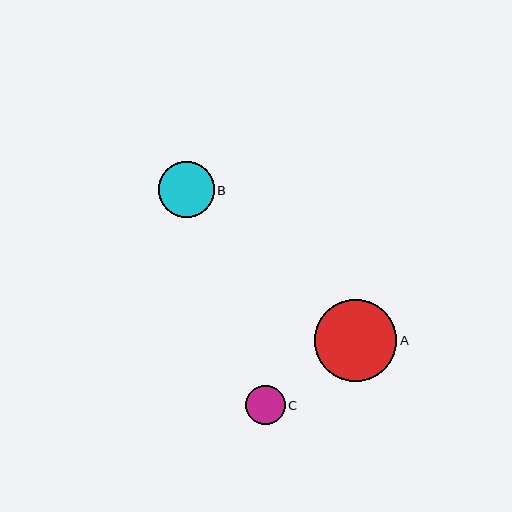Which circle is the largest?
Circle A is the largest with a size of approximately 82 pixels.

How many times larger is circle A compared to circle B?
Circle A is approximately 1.5 times the size of circle B.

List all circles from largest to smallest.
From largest to smallest: A, B, C.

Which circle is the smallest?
Circle C is the smallest with a size of approximately 39 pixels.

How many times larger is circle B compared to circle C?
Circle B is approximately 1.4 times the size of circle C.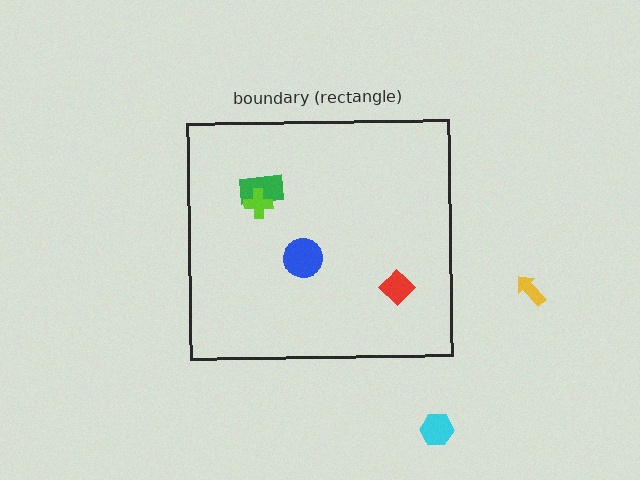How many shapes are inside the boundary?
4 inside, 2 outside.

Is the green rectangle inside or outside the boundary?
Inside.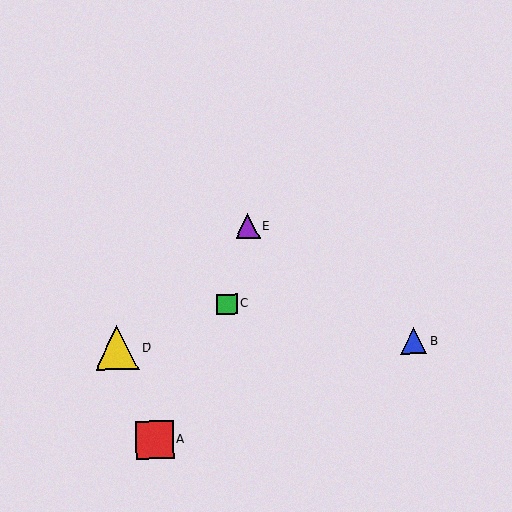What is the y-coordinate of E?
Object E is at y≈226.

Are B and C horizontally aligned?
No, B is at y≈341 and C is at y≈304.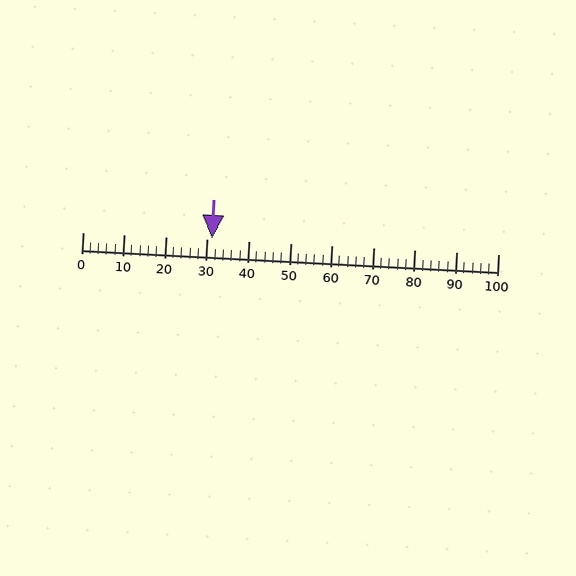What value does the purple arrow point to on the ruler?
The purple arrow points to approximately 31.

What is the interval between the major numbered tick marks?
The major tick marks are spaced 10 units apart.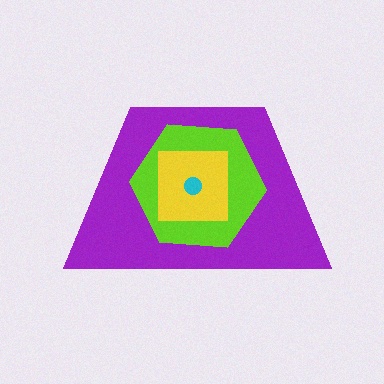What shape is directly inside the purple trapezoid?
The lime hexagon.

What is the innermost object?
The cyan circle.